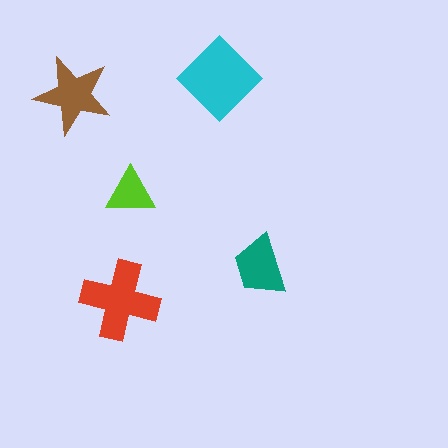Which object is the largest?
The cyan diamond.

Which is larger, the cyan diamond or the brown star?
The cyan diamond.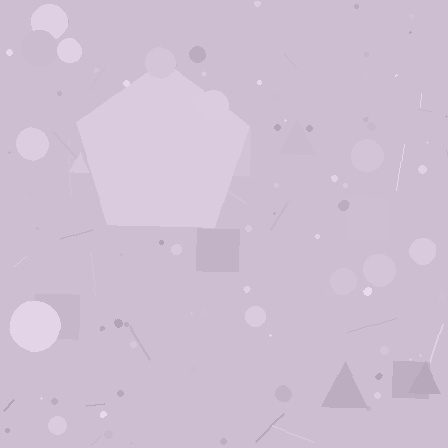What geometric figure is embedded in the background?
A pentagon is embedded in the background.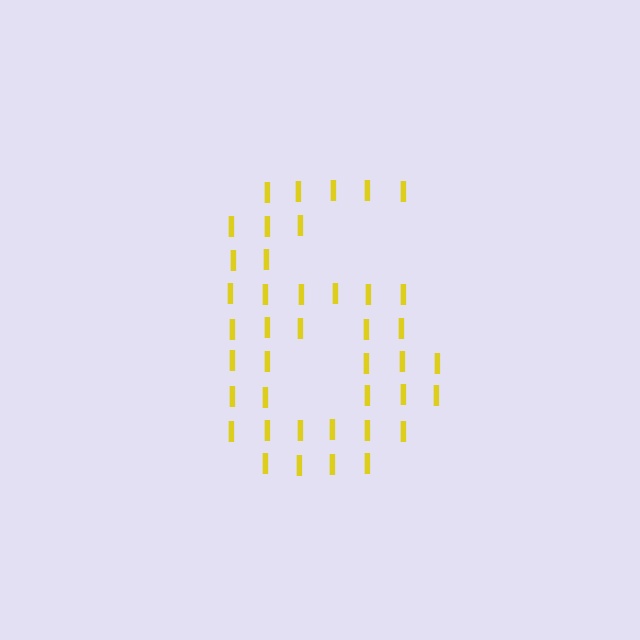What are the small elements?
The small elements are letter I's.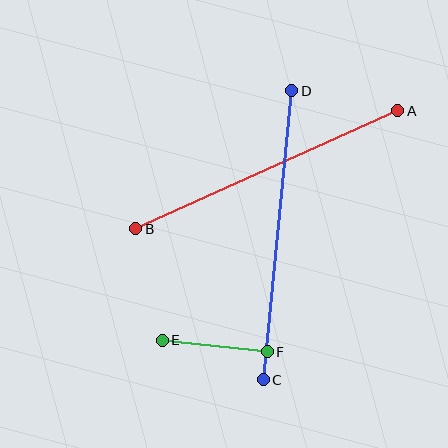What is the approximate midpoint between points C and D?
The midpoint is at approximately (277, 235) pixels.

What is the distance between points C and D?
The distance is approximately 290 pixels.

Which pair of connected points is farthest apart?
Points C and D are farthest apart.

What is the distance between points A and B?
The distance is approximately 288 pixels.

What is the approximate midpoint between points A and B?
The midpoint is at approximately (267, 170) pixels.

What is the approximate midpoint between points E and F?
The midpoint is at approximately (215, 346) pixels.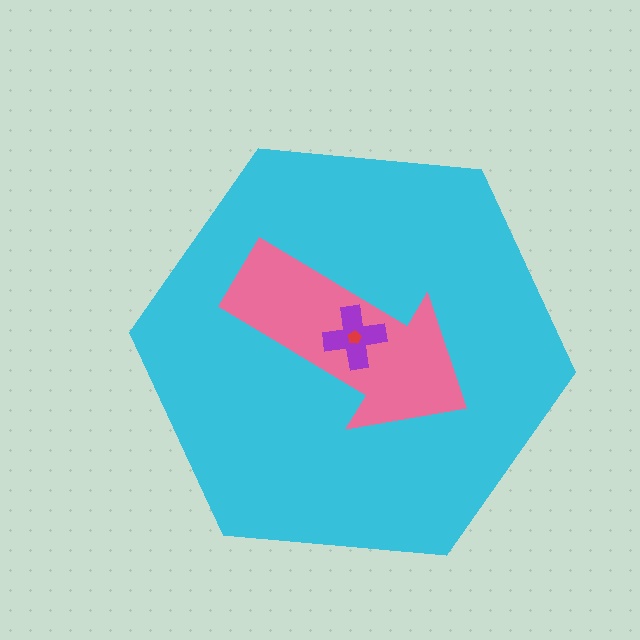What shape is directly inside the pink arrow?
The purple cross.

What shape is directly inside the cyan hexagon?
The pink arrow.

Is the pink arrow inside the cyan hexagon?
Yes.